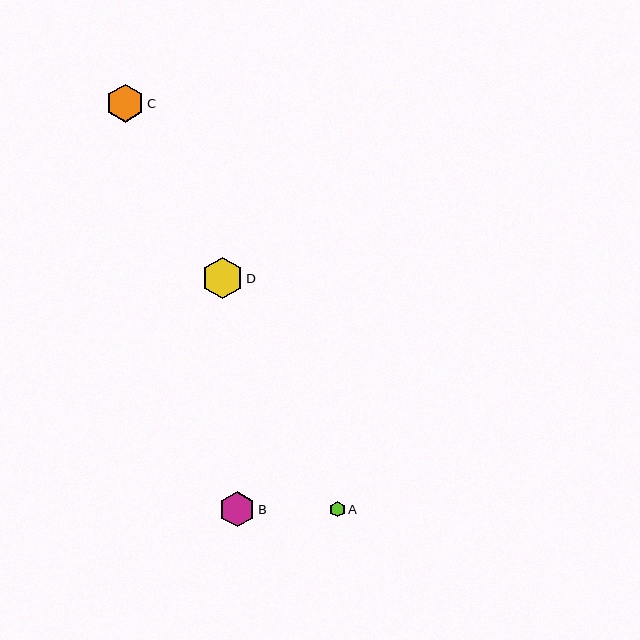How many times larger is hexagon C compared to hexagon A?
Hexagon C is approximately 2.4 times the size of hexagon A.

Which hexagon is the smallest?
Hexagon A is the smallest with a size of approximately 16 pixels.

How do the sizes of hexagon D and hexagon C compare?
Hexagon D and hexagon C are approximately the same size.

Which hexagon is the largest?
Hexagon D is the largest with a size of approximately 41 pixels.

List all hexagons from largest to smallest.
From largest to smallest: D, C, B, A.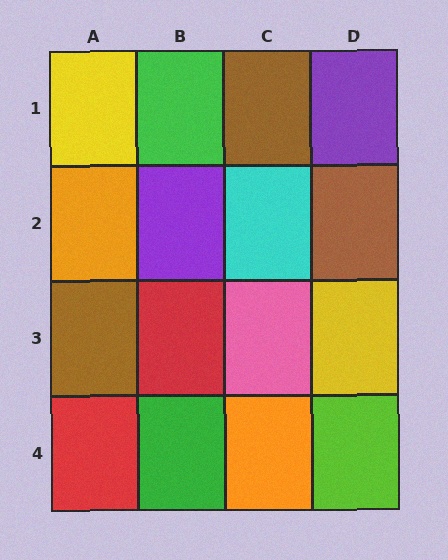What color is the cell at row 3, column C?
Pink.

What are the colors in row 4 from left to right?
Red, green, orange, lime.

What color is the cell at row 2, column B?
Purple.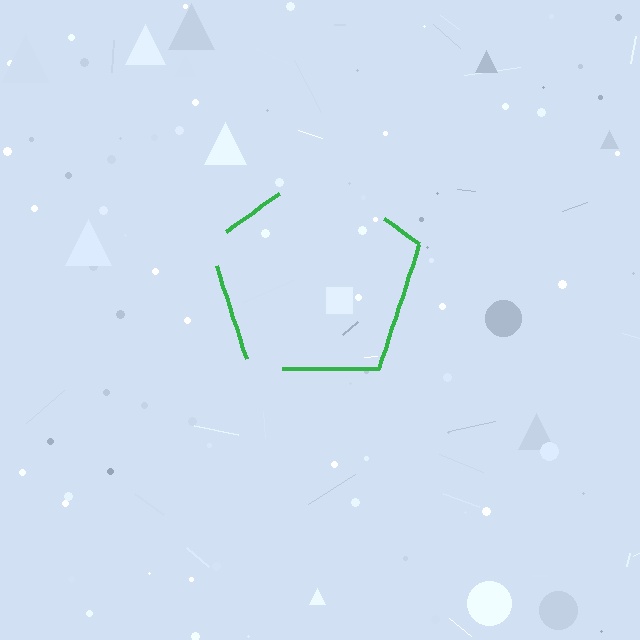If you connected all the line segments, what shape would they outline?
They would outline a pentagon.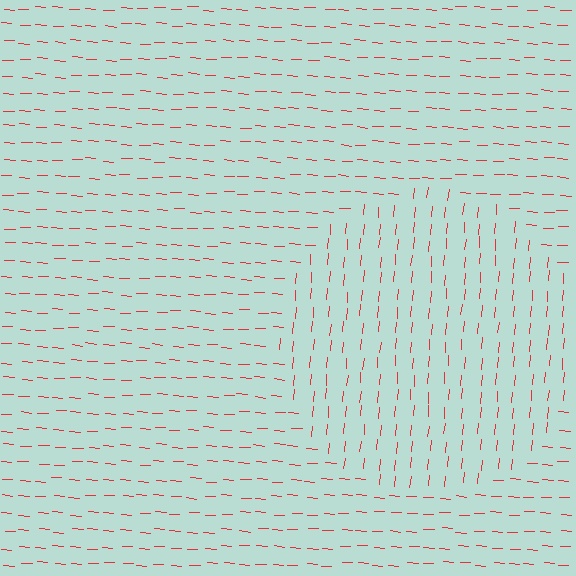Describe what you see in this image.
The image is filled with small red line segments. A circle region in the image has lines oriented differently from the surrounding lines, creating a visible texture boundary.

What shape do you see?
I see a circle.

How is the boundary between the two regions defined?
The boundary is defined purely by a change in line orientation (approximately 89 degrees difference). All lines are the same color and thickness.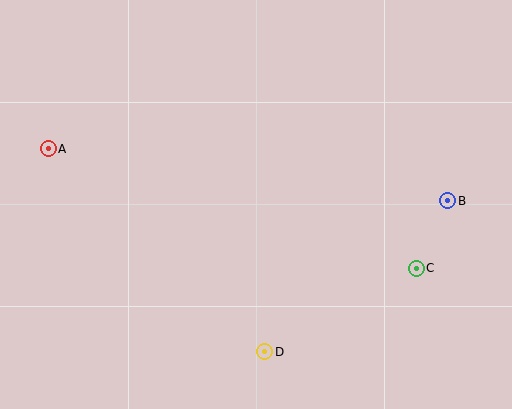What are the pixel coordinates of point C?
Point C is at (416, 268).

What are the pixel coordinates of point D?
Point D is at (265, 352).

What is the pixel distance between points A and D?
The distance between A and D is 297 pixels.